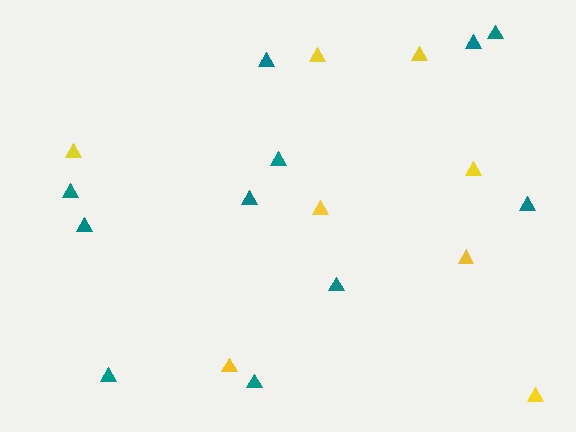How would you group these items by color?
There are 2 groups: one group of teal triangles (11) and one group of yellow triangles (8).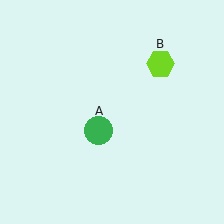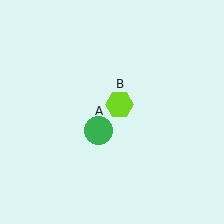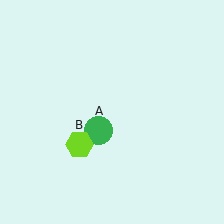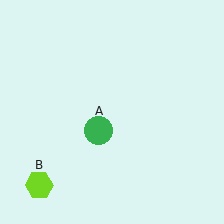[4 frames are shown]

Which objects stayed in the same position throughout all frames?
Green circle (object A) remained stationary.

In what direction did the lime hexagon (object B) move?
The lime hexagon (object B) moved down and to the left.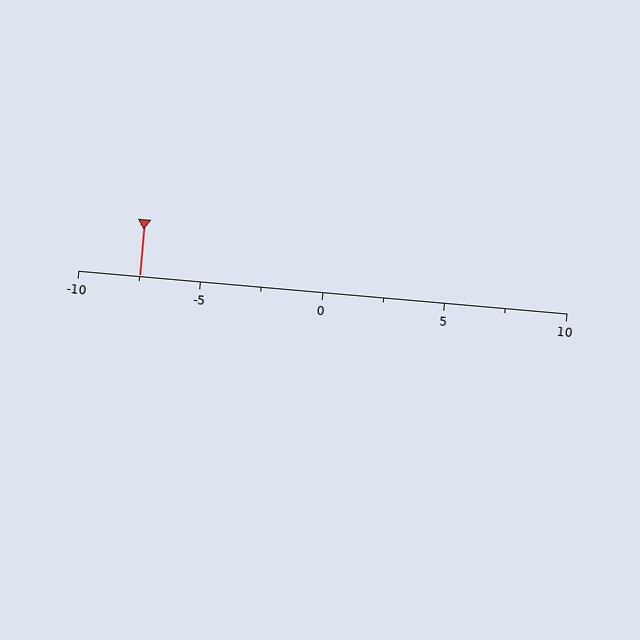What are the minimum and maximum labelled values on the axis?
The axis runs from -10 to 10.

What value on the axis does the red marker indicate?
The marker indicates approximately -7.5.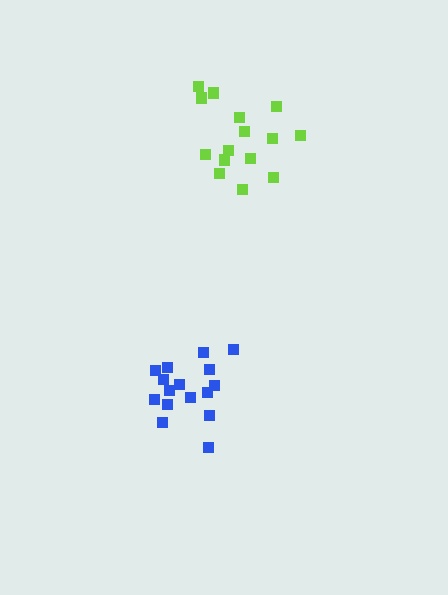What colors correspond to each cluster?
The clusters are colored: blue, lime.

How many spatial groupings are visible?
There are 2 spatial groupings.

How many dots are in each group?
Group 1: 16 dots, Group 2: 15 dots (31 total).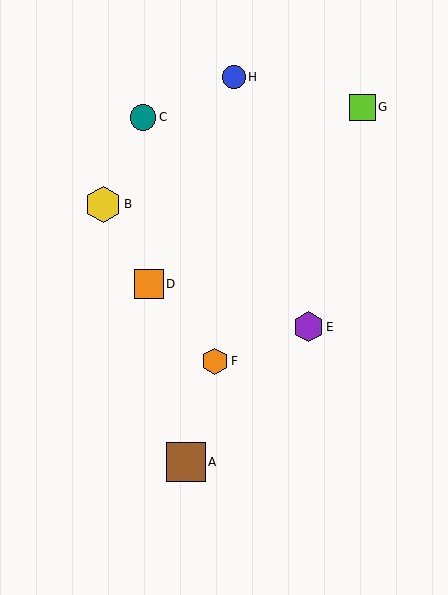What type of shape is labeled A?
Shape A is a brown square.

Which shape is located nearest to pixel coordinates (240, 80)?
The blue circle (labeled H) at (234, 77) is nearest to that location.